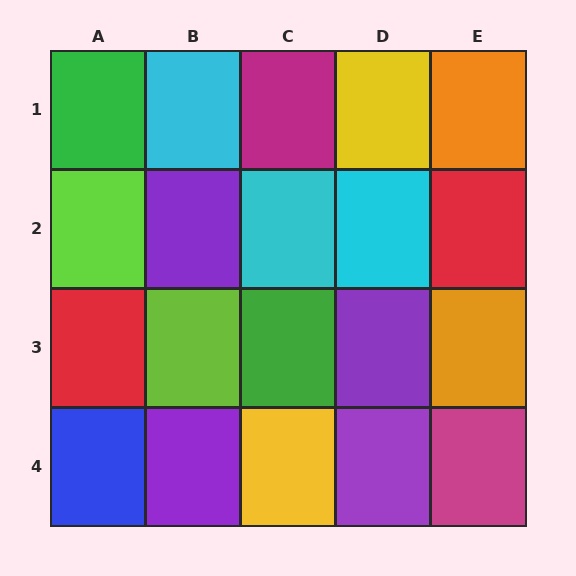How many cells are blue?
1 cell is blue.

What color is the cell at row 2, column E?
Red.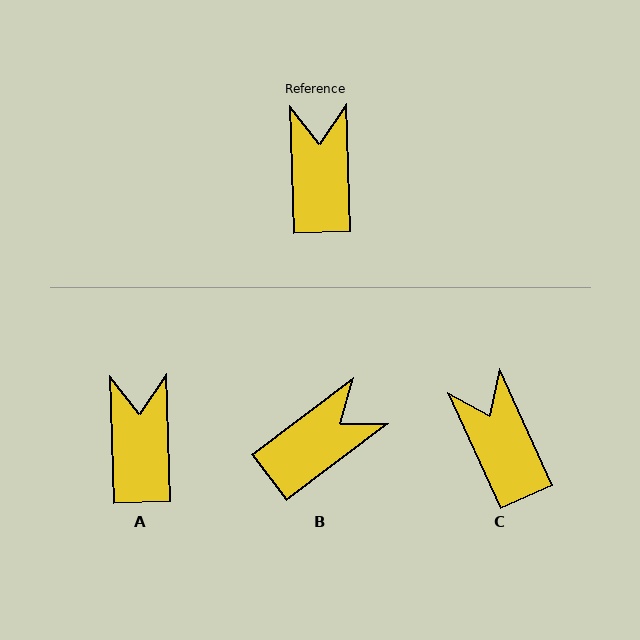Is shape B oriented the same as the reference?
No, it is off by about 55 degrees.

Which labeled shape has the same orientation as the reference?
A.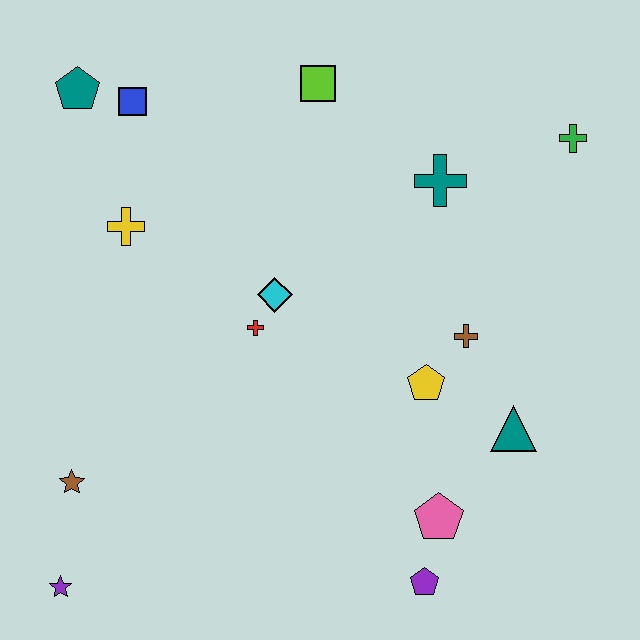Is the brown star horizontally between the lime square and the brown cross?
No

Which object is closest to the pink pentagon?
The purple pentagon is closest to the pink pentagon.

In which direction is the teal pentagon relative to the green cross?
The teal pentagon is to the left of the green cross.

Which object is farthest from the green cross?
The purple star is farthest from the green cross.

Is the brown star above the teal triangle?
No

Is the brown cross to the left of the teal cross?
No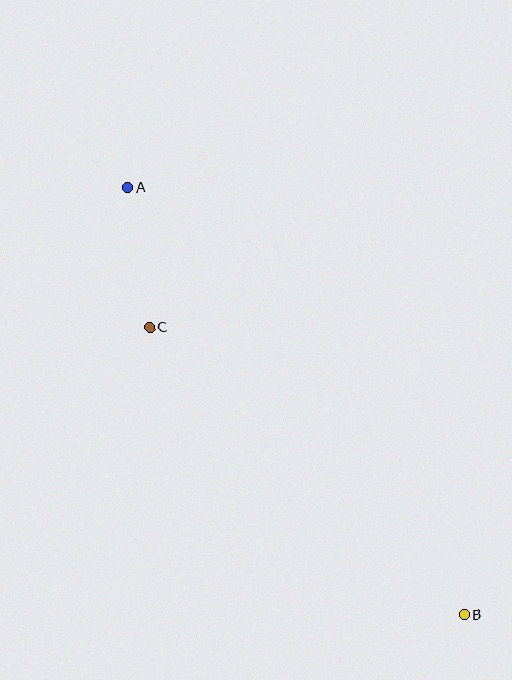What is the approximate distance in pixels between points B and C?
The distance between B and C is approximately 426 pixels.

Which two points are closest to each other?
Points A and C are closest to each other.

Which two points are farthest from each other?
Points A and B are farthest from each other.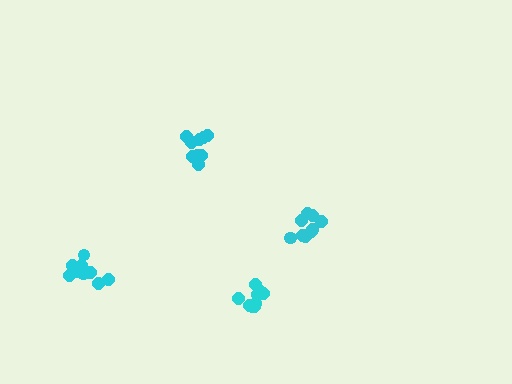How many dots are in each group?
Group 1: 9 dots, Group 2: 10 dots, Group 3: 10 dots, Group 4: 10 dots (39 total).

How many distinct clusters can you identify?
There are 4 distinct clusters.